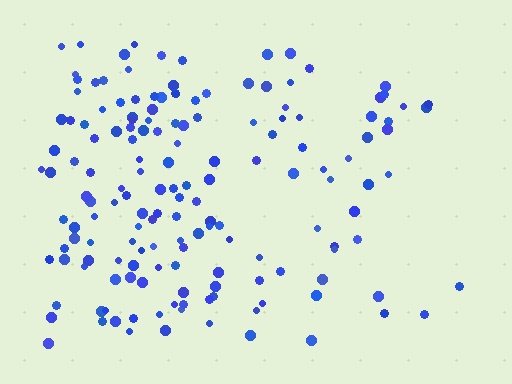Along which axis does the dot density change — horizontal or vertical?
Horizontal.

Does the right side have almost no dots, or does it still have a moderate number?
Still a moderate number, just noticeably fewer than the left.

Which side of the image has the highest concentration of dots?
The left.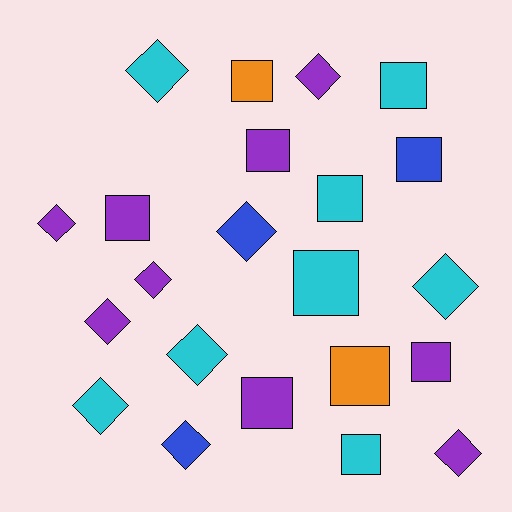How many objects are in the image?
There are 22 objects.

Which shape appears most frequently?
Diamond, with 11 objects.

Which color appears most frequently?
Purple, with 9 objects.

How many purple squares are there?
There are 4 purple squares.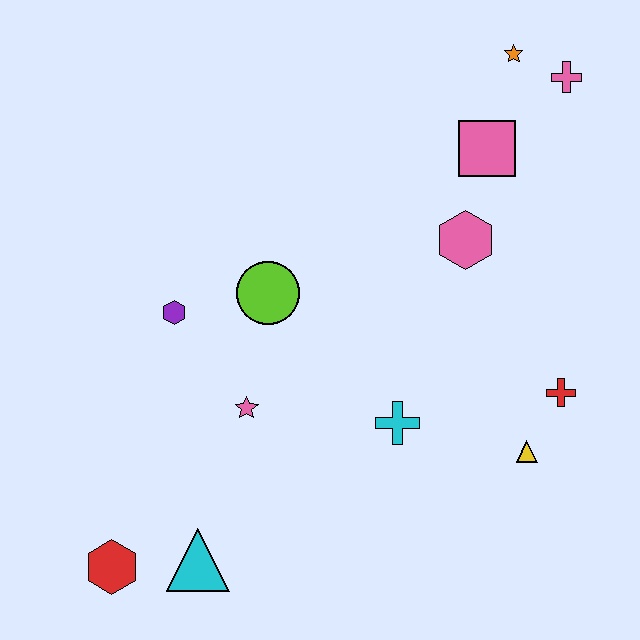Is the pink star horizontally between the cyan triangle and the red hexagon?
No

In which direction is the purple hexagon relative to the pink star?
The purple hexagon is above the pink star.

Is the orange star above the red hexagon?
Yes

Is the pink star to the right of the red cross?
No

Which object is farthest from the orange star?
The red hexagon is farthest from the orange star.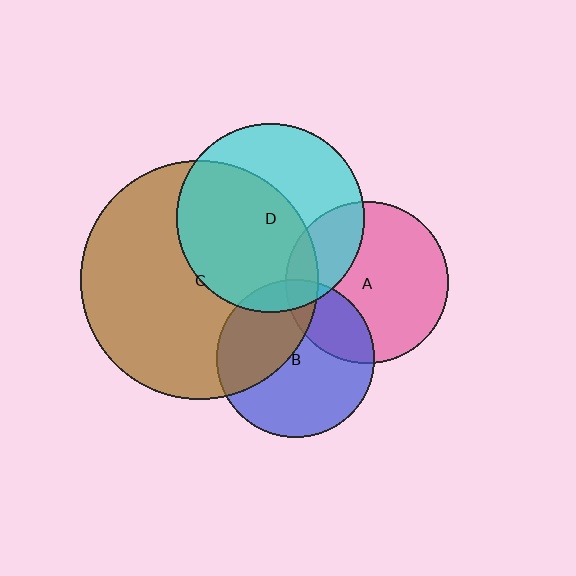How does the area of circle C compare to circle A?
Approximately 2.2 times.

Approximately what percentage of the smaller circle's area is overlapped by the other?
Approximately 10%.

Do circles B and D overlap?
Yes.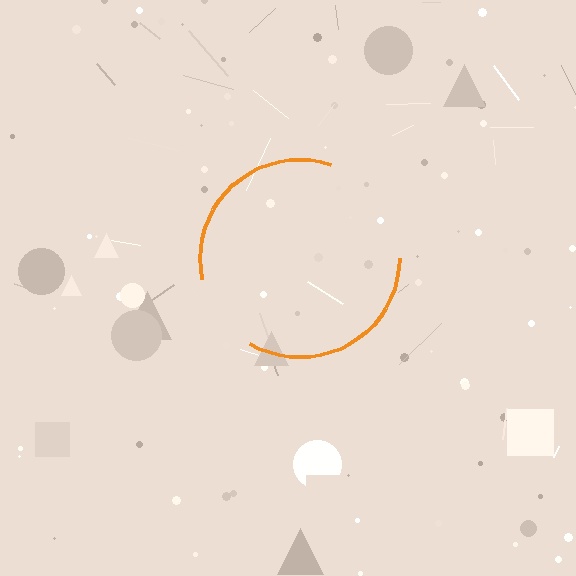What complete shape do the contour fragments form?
The contour fragments form a circle.